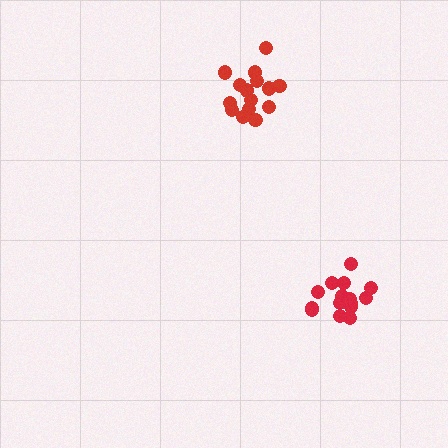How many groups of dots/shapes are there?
There are 2 groups.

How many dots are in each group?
Group 1: 15 dots, Group 2: 16 dots (31 total).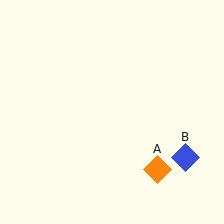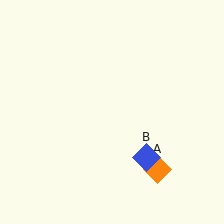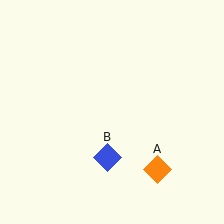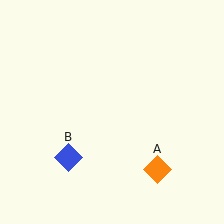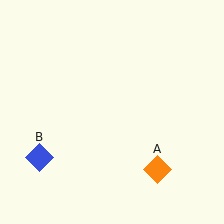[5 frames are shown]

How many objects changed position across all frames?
1 object changed position: blue diamond (object B).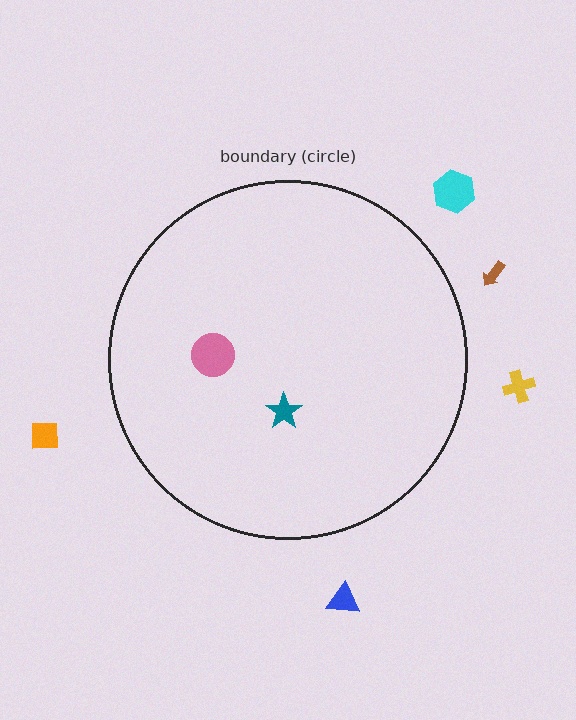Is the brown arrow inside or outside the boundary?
Outside.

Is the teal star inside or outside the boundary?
Inside.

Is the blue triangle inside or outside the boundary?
Outside.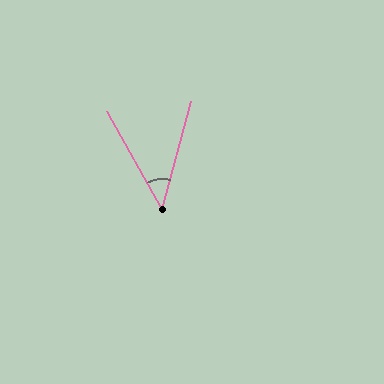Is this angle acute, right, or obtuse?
It is acute.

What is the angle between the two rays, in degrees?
Approximately 45 degrees.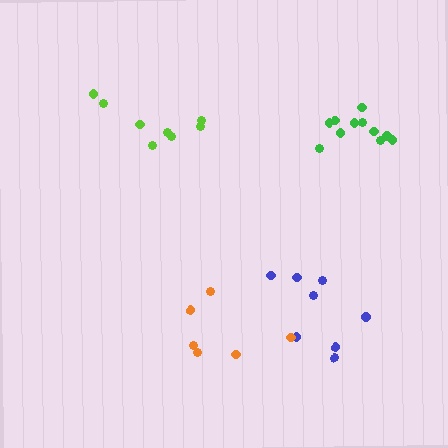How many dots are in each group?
Group 1: 11 dots, Group 2: 8 dots, Group 3: 8 dots, Group 4: 6 dots (33 total).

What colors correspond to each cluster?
The clusters are colored: green, blue, lime, orange.